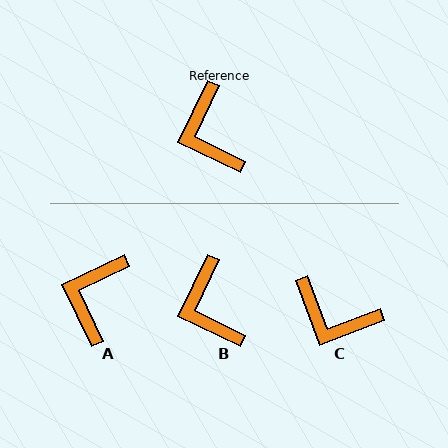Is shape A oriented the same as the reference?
No, it is off by about 38 degrees.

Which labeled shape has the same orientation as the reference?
B.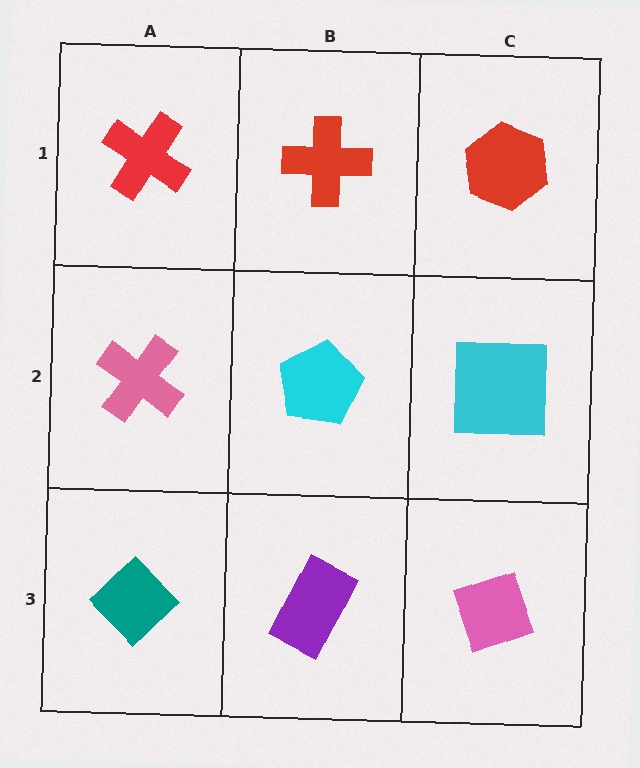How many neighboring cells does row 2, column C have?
3.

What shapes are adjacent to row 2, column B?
A red cross (row 1, column B), a purple rectangle (row 3, column B), a pink cross (row 2, column A), a cyan square (row 2, column C).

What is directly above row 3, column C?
A cyan square.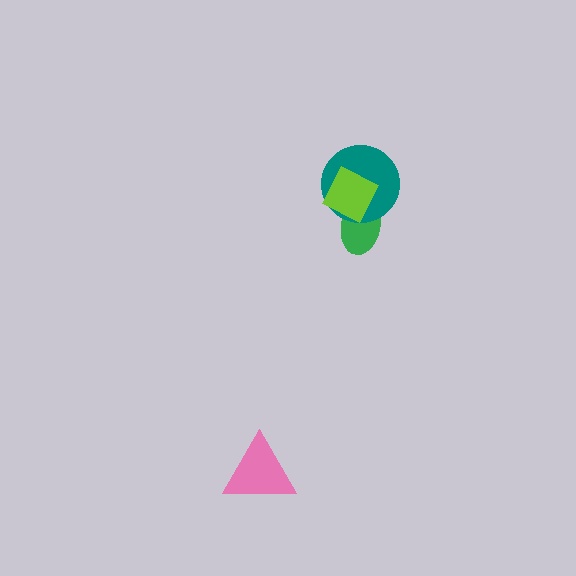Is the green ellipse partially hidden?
Yes, it is partially covered by another shape.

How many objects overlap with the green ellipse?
2 objects overlap with the green ellipse.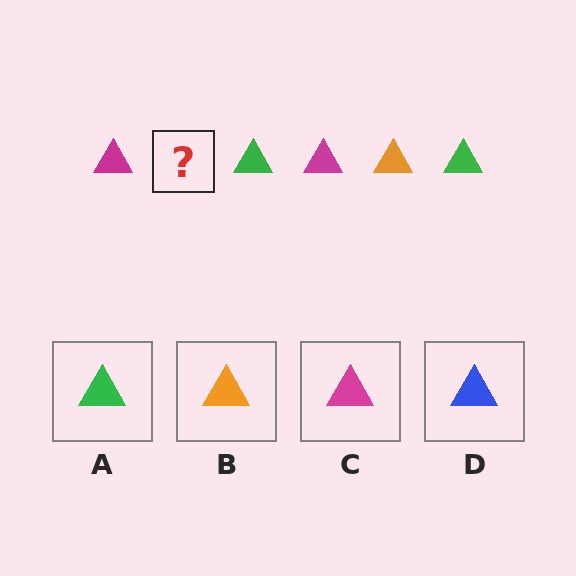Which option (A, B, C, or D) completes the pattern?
B.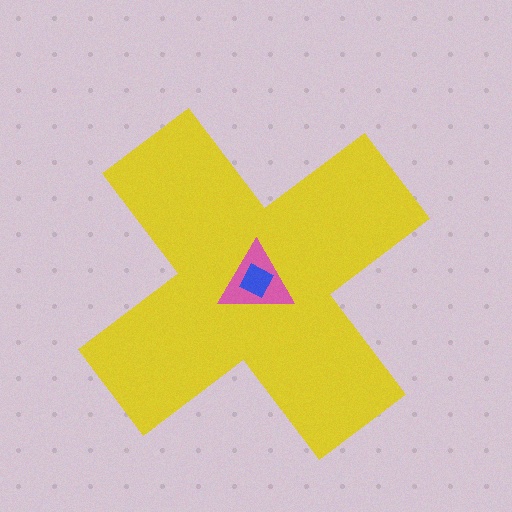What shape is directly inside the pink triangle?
The blue square.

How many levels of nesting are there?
3.